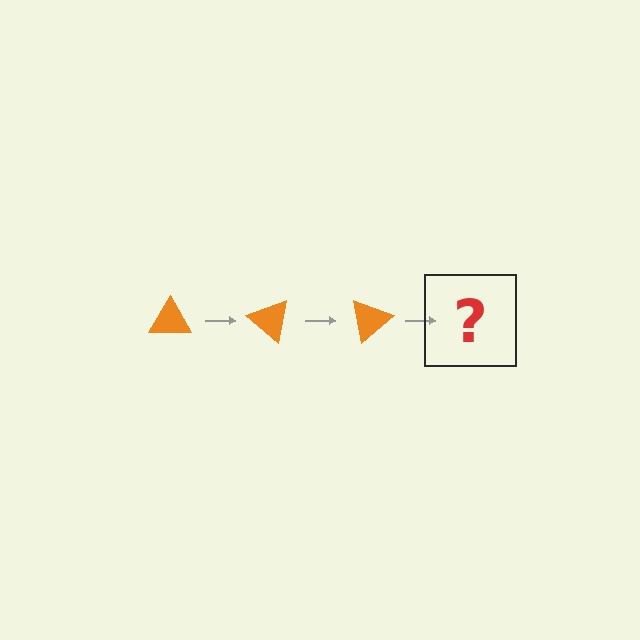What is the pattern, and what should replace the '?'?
The pattern is that the triangle rotates 40 degrees each step. The '?' should be an orange triangle rotated 120 degrees.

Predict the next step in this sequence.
The next step is an orange triangle rotated 120 degrees.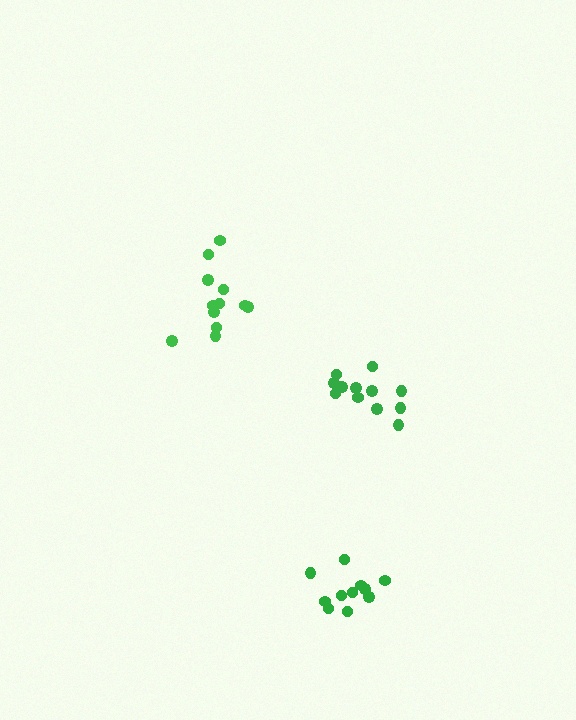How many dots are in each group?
Group 1: 12 dots, Group 2: 11 dots, Group 3: 12 dots (35 total).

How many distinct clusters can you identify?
There are 3 distinct clusters.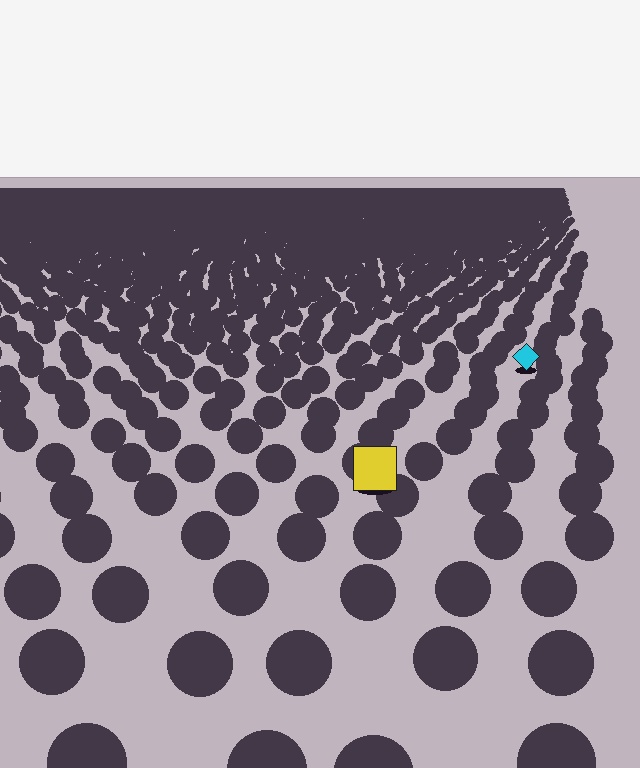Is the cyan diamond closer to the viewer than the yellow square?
No. The yellow square is closer — you can tell from the texture gradient: the ground texture is coarser near it.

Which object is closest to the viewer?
The yellow square is closest. The texture marks near it are larger and more spread out.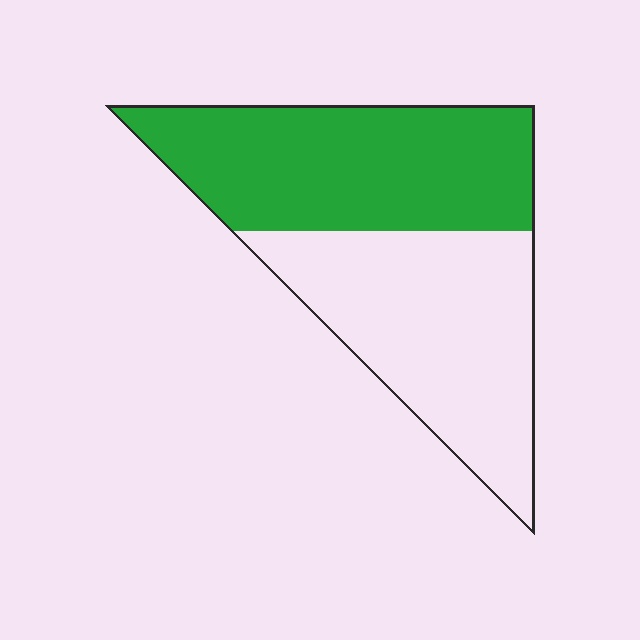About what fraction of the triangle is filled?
About one half (1/2).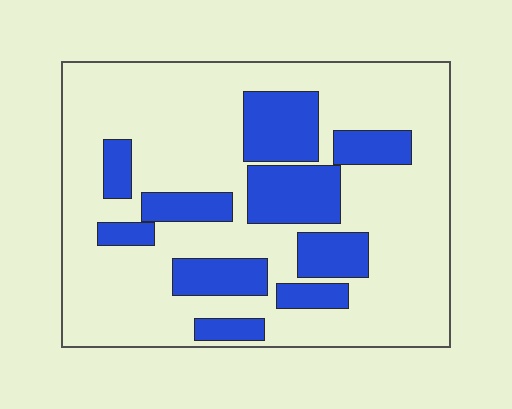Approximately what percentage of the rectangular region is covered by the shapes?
Approximately 25%.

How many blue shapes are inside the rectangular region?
10.